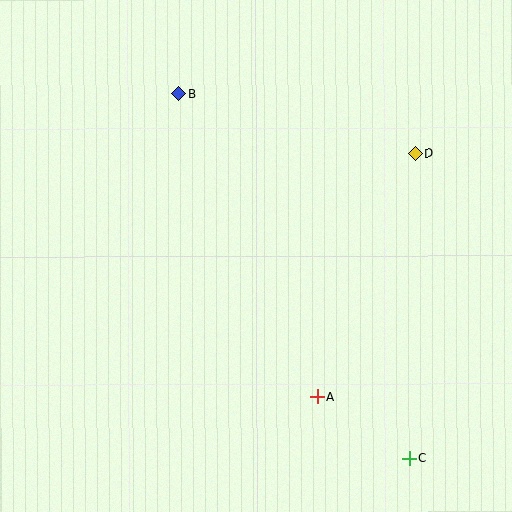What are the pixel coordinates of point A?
Point A is at (318, 397).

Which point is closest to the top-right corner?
Point D is closest to the top-right corner.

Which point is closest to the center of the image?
Point A at (318, 397) is closest to the center.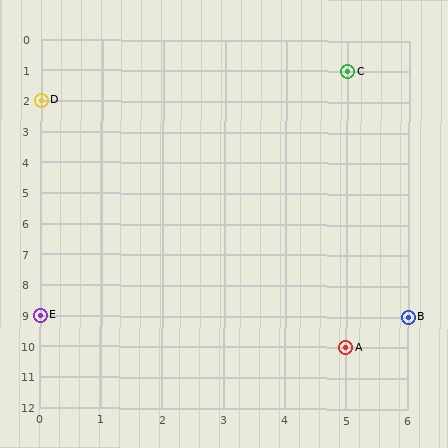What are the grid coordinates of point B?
Point B is at grid coordinates (6, 9).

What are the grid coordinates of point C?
Point C is at grid coordinates (5, 1).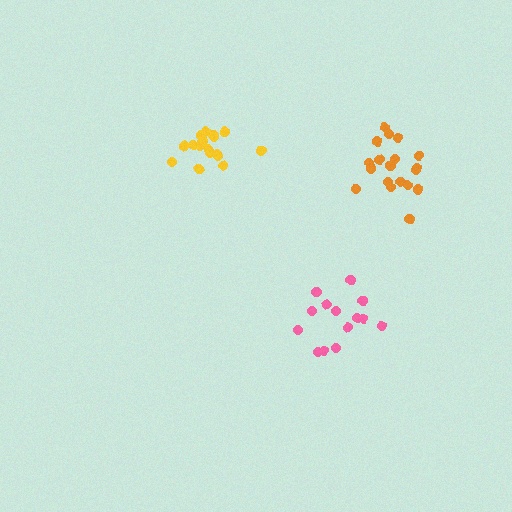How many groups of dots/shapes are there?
There are 3 groups.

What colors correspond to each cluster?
The clusters are colored: yellow, orange, pink.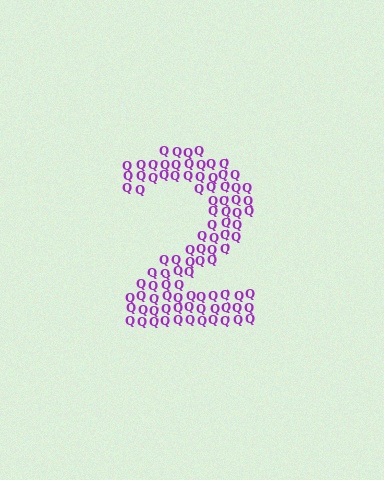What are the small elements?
The small elements are letter Q's.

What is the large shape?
The large shape is the digit 2.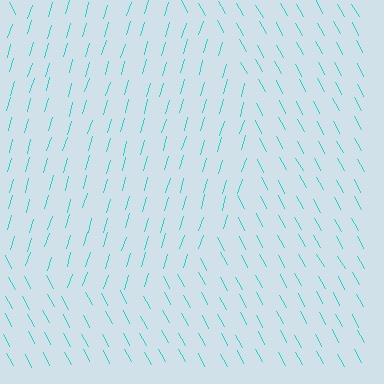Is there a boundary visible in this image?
Yes, there is a texture boundary formed by a change in line orientation.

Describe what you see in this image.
The image is filled with small cyan line segments. A circle region in the image has lines oriented differently from the surrounding lines, creating a visible texture boundary.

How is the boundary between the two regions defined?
The boundary is defined purely by a change in line orientation (approximately 45 degrees difference). All lines are the same color and thickness.